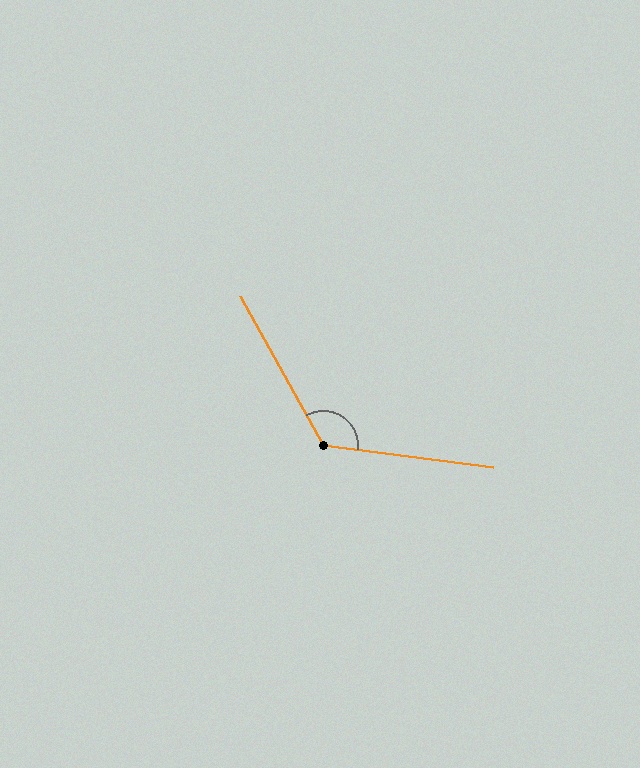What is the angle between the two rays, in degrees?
Approximately 127 degrees.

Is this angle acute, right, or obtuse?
It is obtuse.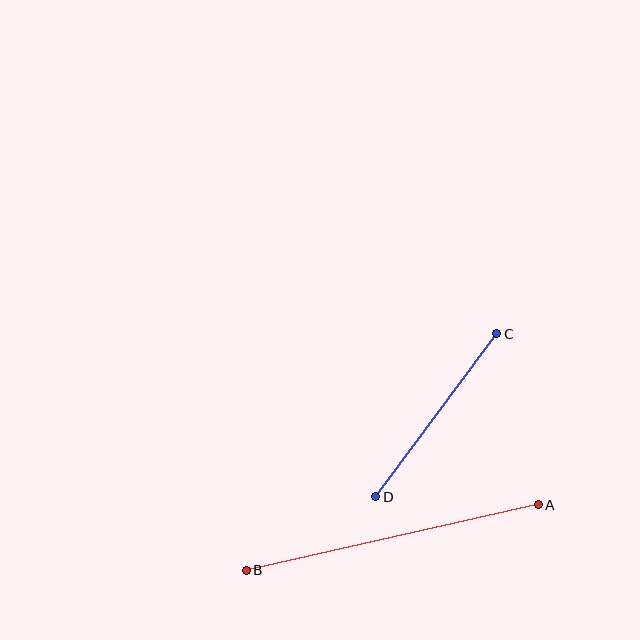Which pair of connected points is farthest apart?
Points A and B are farthest apart.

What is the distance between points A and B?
The distance is approximately 300 pixels.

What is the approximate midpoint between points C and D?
The midpoint is at approximately (436, 415) pixels.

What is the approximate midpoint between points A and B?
The midpoint is at approximately (392, 537) pixels.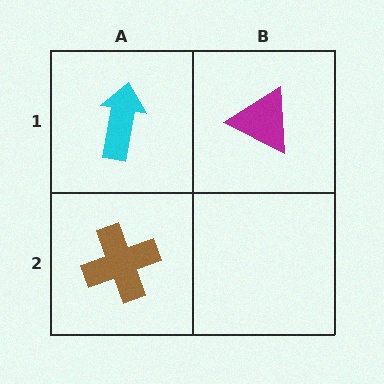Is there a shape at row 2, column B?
No, that cell is empty.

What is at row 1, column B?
A magenta triangle.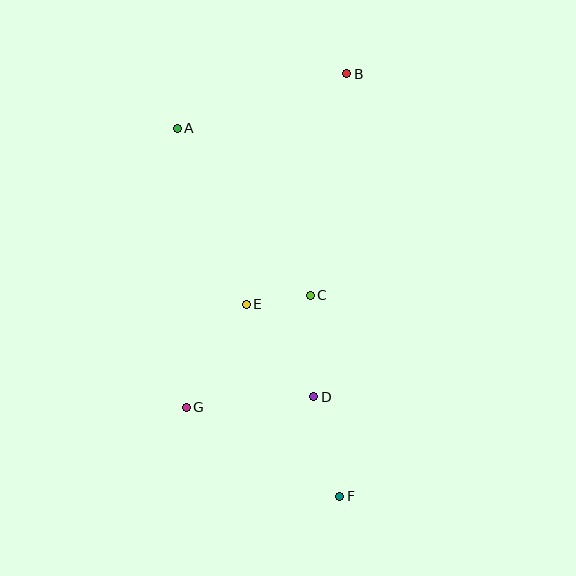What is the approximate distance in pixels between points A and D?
The distance between A and D is approximately 301 pixels.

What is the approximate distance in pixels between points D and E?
The distance between D and E is approximately 115 pixels.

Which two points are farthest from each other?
Points B and F are farthest from each other.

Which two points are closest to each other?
Points C and E are closest to each other.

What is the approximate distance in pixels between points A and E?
The distance between A and E is approximately 189 pixels.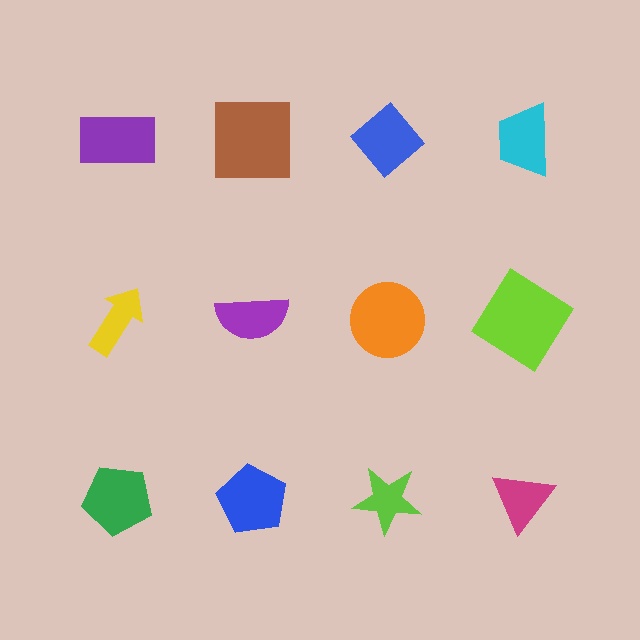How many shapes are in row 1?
4 shapes.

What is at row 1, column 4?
A cyan trapezoid.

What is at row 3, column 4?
A magenta triangle.